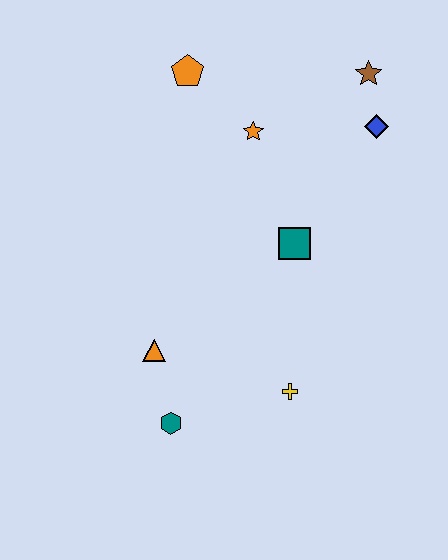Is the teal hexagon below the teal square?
Yes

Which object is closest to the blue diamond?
The brown star is closest to the blue diamond.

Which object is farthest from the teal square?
The teal hexagon is farthest from the teal square.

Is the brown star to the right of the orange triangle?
Yes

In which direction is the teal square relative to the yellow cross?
The teal square is above the yellow cross.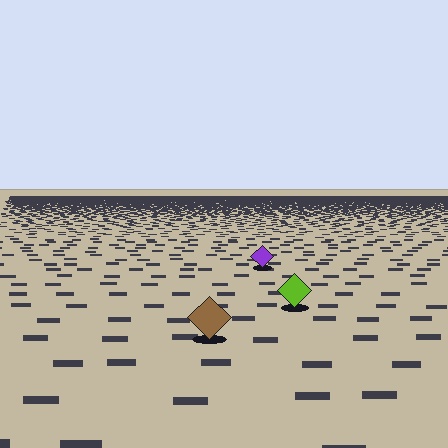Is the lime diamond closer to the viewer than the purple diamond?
Yes. The lime diamond is closer — you can tell from the texture gradient: the ground texture is coarser near it.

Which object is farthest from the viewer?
The purple diamond is farthest from the viewer. It appears smaller and the ground texture around it is denser.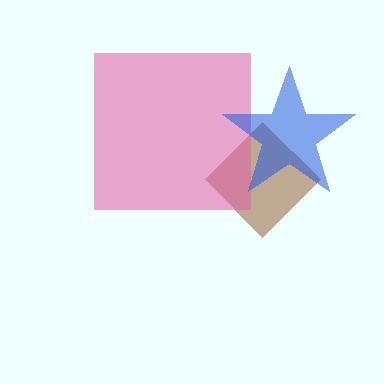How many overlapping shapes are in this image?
There are 3 overlapping shapes in the image.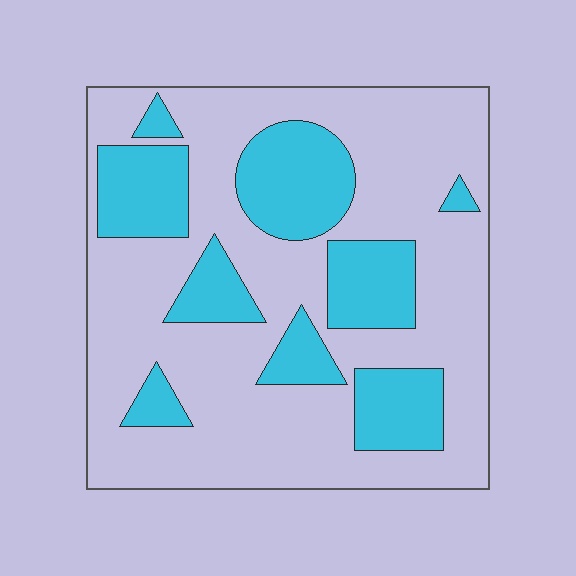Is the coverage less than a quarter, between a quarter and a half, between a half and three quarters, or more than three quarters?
Between a quarter and a half.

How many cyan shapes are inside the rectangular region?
9.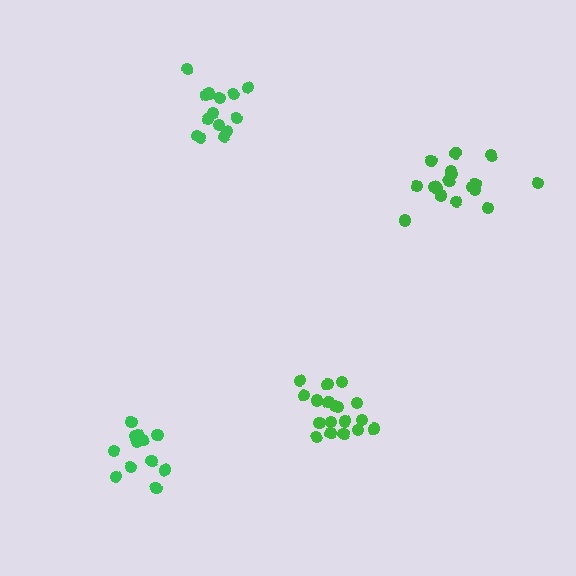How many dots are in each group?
Group 1: 13 dots, Group 2: 18 dots, Group 3: 18 dots, Group 4: 14 dots (63 total).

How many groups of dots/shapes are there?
There are 4 groups.